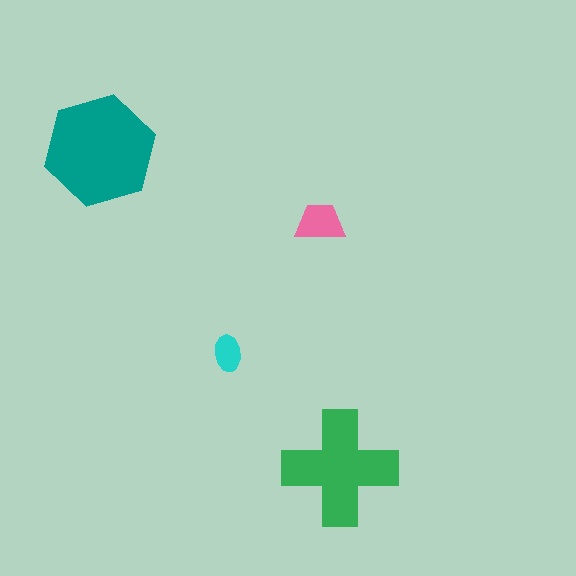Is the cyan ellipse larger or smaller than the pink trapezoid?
Smaller.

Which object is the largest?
The teal hexagon.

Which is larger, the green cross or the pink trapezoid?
The green cross.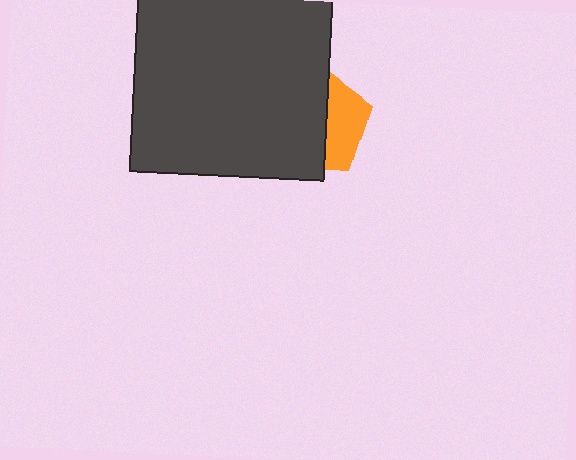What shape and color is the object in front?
The object in front is a dark gray square.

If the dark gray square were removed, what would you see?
You would see the complete orange pentagon.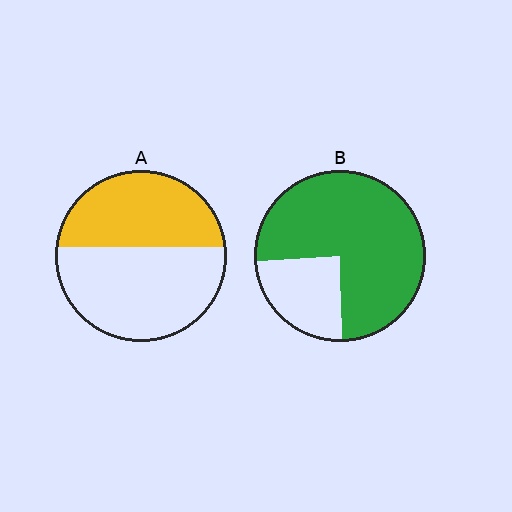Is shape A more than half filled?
No.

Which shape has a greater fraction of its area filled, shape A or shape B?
Shape B.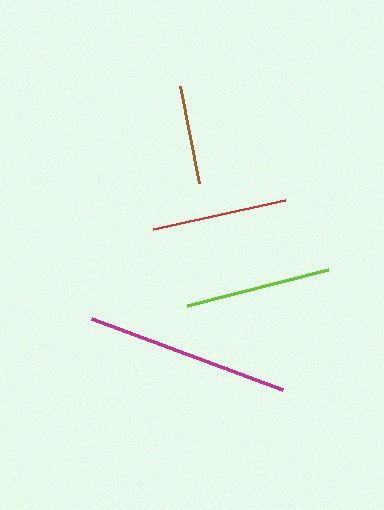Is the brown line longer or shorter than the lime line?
The lime line is longer than the brown line.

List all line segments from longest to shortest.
From longest to shortest: magenta, lime, red, brown.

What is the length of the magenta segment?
The magenta segment is approximately 203 pixels long.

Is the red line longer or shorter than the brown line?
The red line is longer than the brown line.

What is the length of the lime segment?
The lime segment is approximately 146 pixels long.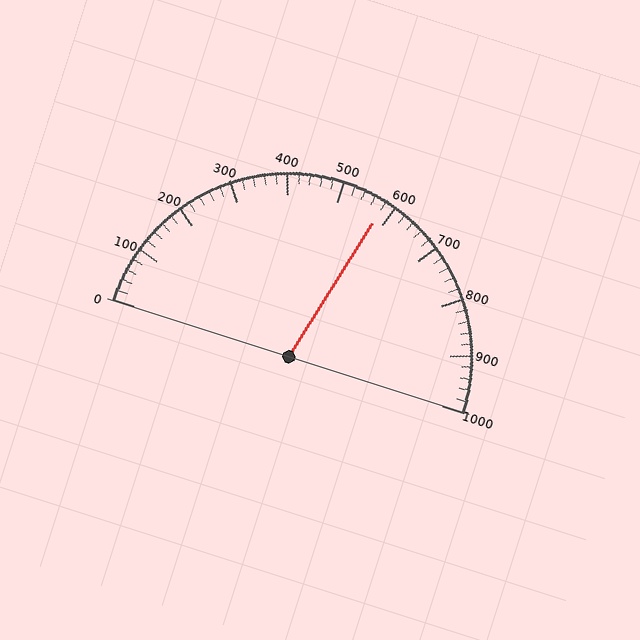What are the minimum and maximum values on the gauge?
The gauge ranges from 0 to 1000.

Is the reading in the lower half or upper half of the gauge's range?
The reading is in the upper half of the range (0 to 1000).